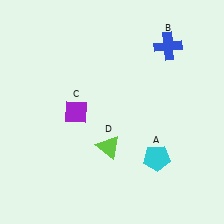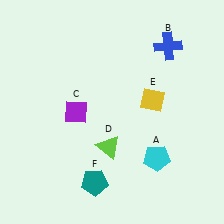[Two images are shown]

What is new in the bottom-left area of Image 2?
A teal pentagon (F) was added in the bottom-left area of Image 2.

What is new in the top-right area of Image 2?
A yellow diamond (E) was added in the top-right area of Image 2.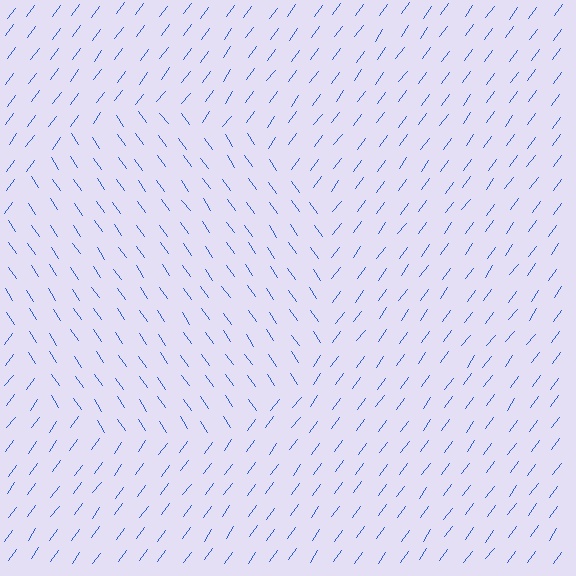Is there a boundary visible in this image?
Yes, there is a texture boundary formed by a change in line orientation.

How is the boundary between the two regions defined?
The boundary is defined purely by a change in line orientation (approximately 70 degrees difference). All lines are the same color and thickness.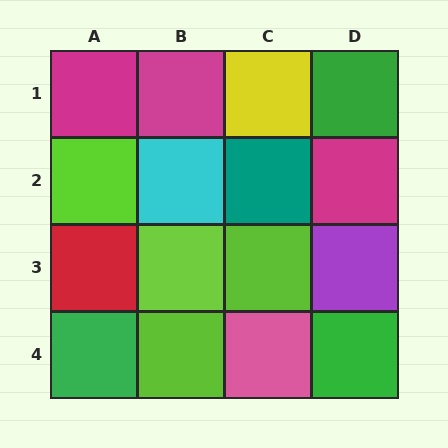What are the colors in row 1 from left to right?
Magenta, magenta, yellow, green.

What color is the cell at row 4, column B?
Lime.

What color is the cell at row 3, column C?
Lime.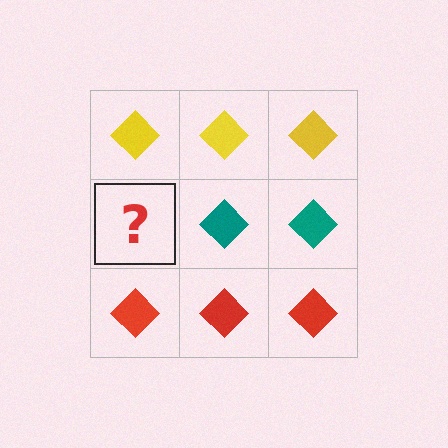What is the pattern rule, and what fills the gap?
The rule is that each row has a consistent color. The gap should be filled with a teal diamond.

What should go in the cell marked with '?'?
The missing cell should contain a teal diamond.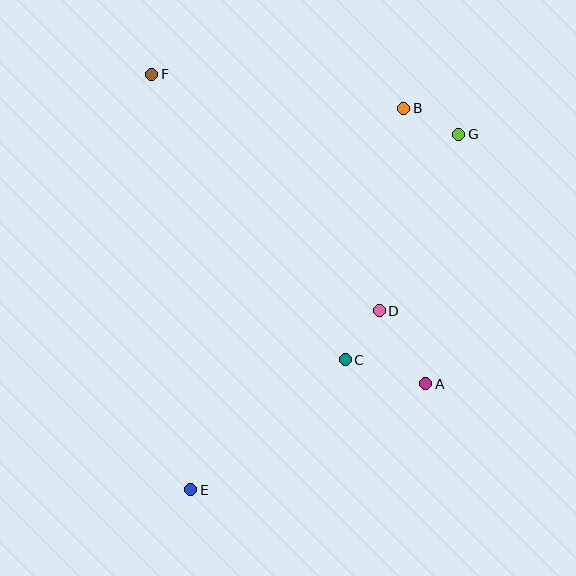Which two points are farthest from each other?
Points E and G are farthest from each other.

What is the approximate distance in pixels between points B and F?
The distance between B and F is approximately 254 pixels.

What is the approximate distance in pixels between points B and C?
The distance between B and C is approximately 258 pixels.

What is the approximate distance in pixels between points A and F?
The distance between A and F is approximately 413 pixels.